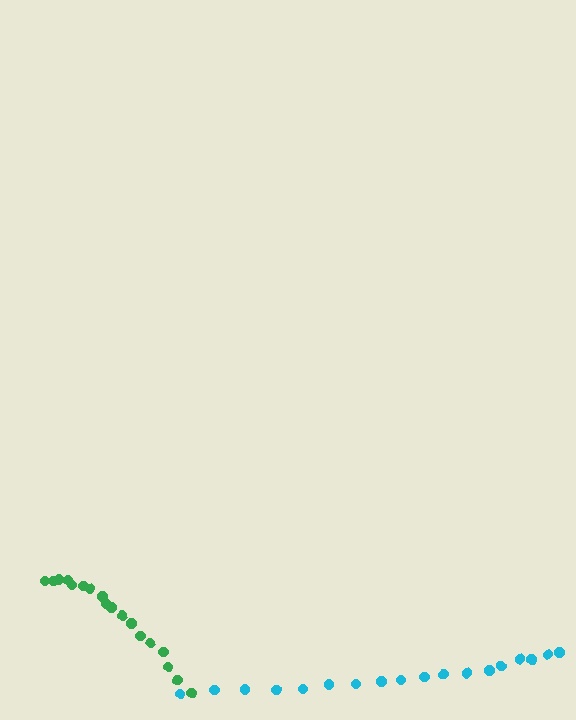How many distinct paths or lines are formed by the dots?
There are 2 distinct paths.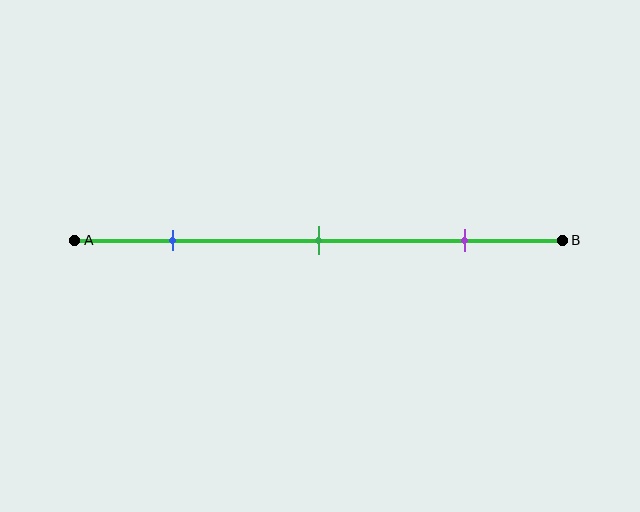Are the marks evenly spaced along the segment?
Yes, the marks are approximately evenly spaced.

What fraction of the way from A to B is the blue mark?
The blue mark is approximately 20% (0.2) of the way from A to B.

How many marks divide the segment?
There are 3 marks dividing the segment.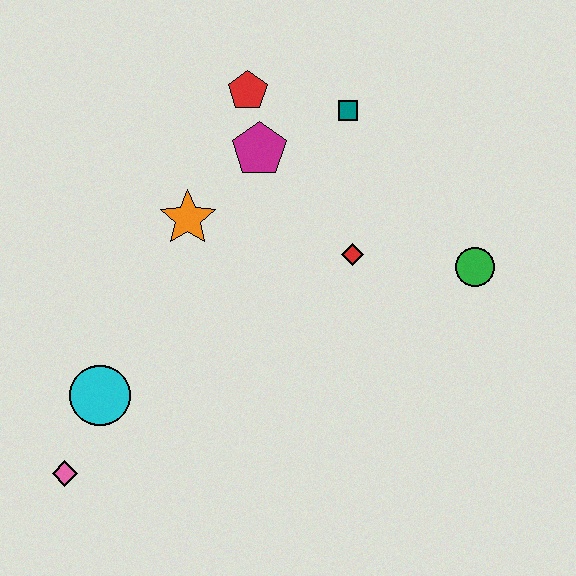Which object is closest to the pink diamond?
The cyan circle is closest to the pink diamond.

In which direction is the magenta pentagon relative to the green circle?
The magenta pentagon is to the left of the green circle.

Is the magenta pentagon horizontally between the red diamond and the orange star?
Yes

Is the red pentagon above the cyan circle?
Yes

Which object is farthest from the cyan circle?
The green circle is farthest from the cyan circle.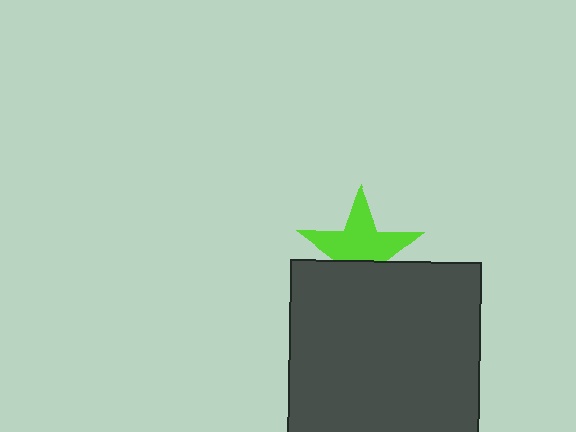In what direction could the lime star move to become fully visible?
The lime star could move up. That would shift it out from behind the dark gray rectangle entirely.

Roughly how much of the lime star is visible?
About half of it is visible (roughly 64%).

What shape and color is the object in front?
The object in front is a dark gray rectangle.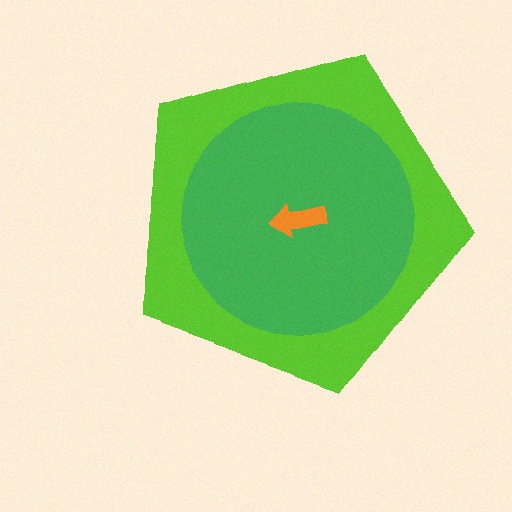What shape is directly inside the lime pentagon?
The green circle.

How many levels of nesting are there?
3.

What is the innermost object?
The orange arrow.